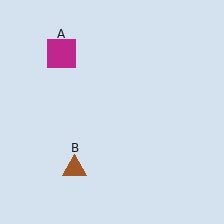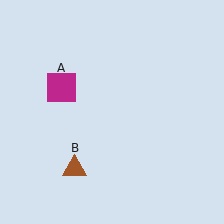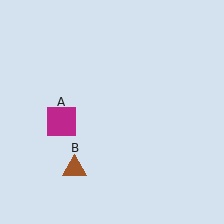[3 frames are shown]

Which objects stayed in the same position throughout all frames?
Brown triangle (object B) remained stationary.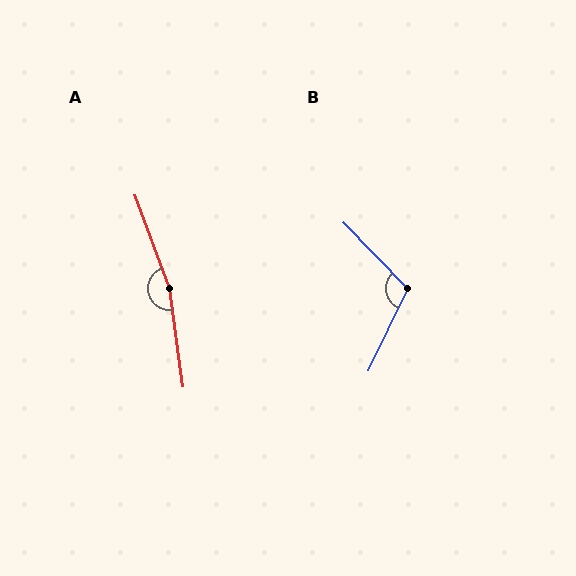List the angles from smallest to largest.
B (110°), A (167°).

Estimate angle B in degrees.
Approximately 110 degrees.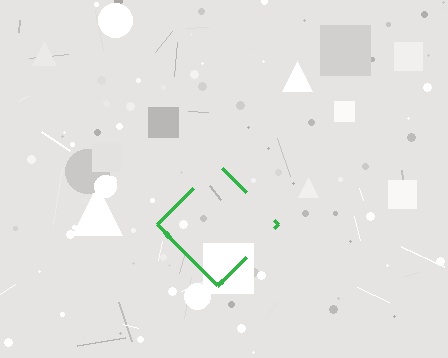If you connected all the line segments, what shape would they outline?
They would outline a diamond.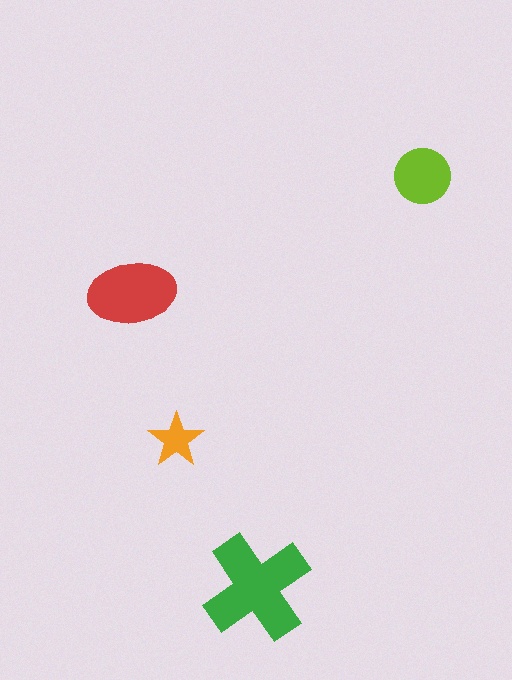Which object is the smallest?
The orange star.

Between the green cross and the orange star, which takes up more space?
The green cross.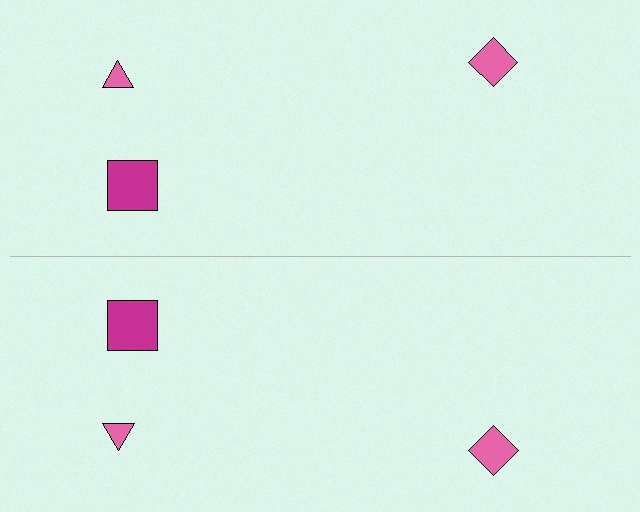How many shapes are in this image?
There are 6 shapes in this image.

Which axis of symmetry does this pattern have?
The pattern has a horizontal axis of symmetry running through the center of the image.